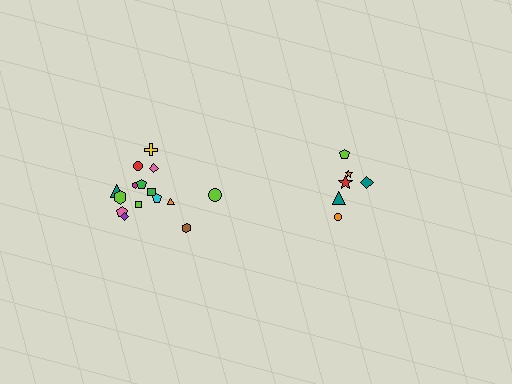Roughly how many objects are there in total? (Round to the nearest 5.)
Roughly 20 objects in total.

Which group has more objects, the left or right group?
The left group.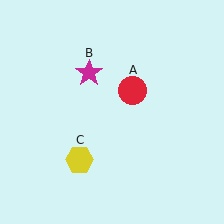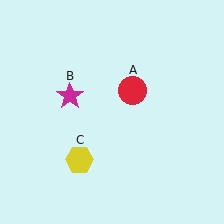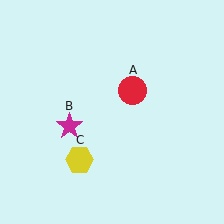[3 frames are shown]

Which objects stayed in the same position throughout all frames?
Red circle (object A) and yellow hexagon (object C) remained stationary.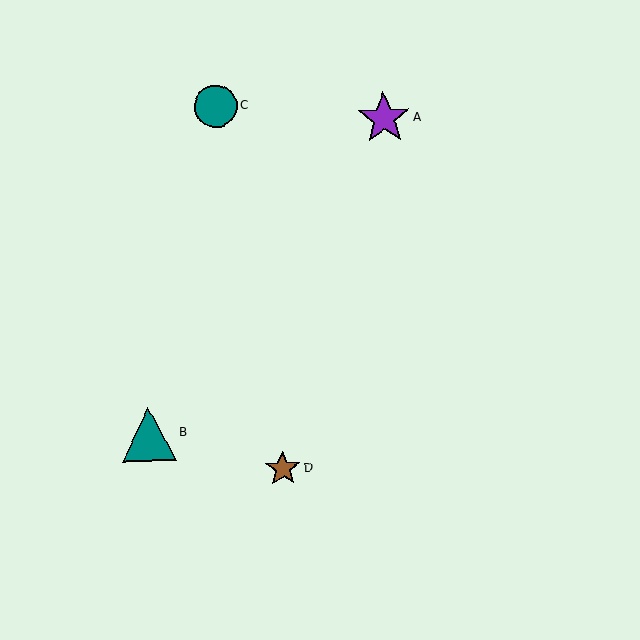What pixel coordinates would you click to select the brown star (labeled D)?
Click at (283, 469) to select the brown star D.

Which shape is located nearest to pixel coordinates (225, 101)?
The teal circle (labeled C) at (216, 106) is nearest to that location.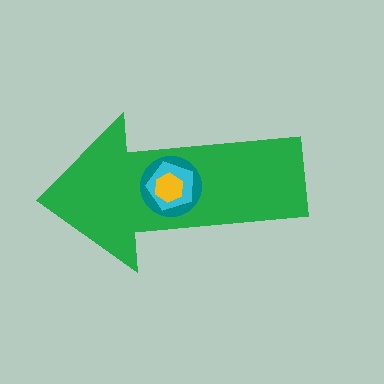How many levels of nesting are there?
4.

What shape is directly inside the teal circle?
The cyan pentagon.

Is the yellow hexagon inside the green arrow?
Yes.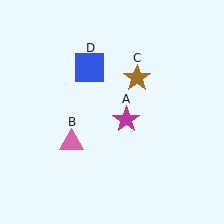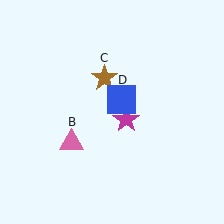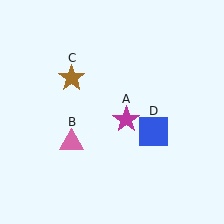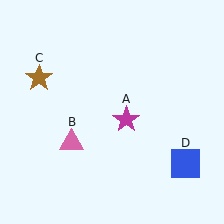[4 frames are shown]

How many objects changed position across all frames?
2 objects changed position: brown star (object C), blue square (object D).